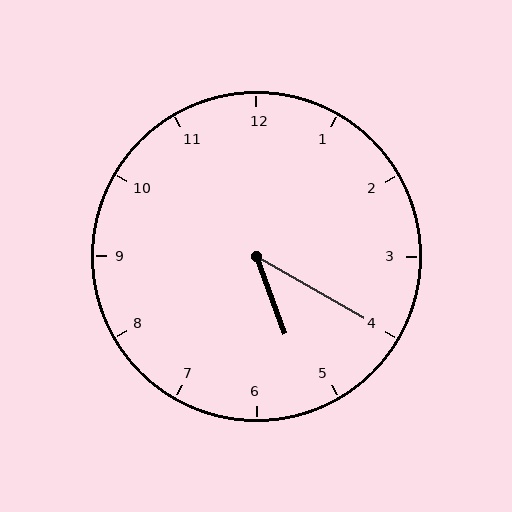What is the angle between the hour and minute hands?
Approximately 40 degrees.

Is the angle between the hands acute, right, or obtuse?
It is acute.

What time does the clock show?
5:20.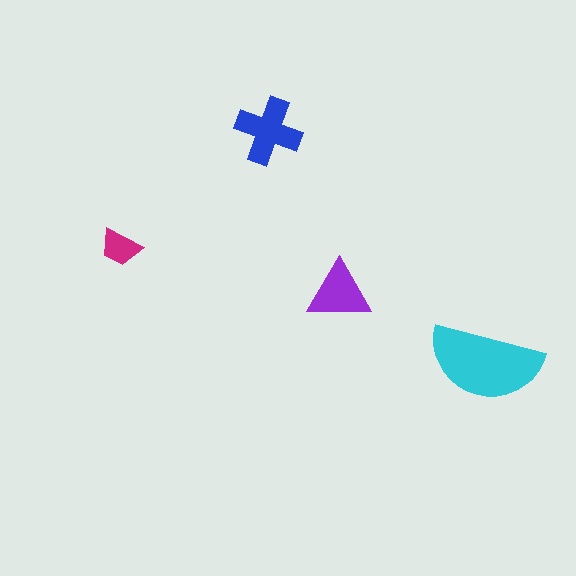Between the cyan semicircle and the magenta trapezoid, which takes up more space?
The cyan semicircle.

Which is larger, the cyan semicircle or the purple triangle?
The cyan semicircle.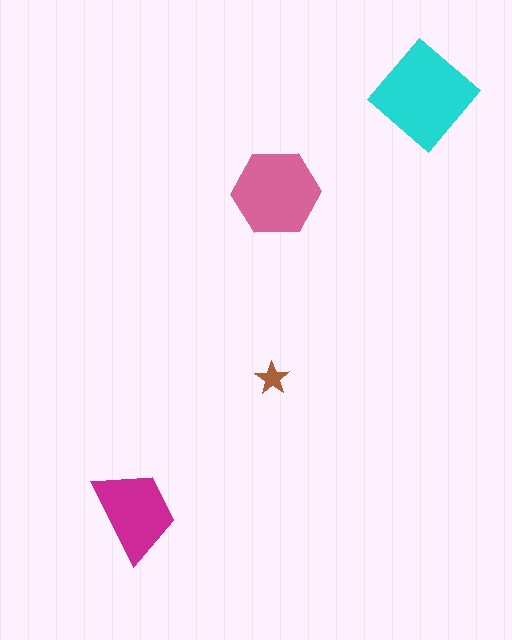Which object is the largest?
The cyan diamond.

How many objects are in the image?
There are 4 objects in the image.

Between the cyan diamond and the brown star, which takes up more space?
The cyan diamond.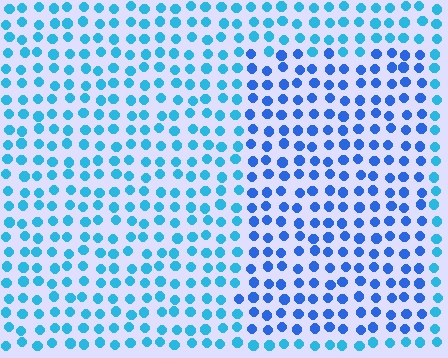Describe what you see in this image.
The image is filled with small cyan elements in a uniform arrangement. A rectangle-shaped region is visible where the elements are tinted to a slightly different hue, forming a subtle color boundary.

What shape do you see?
I see a rectangle.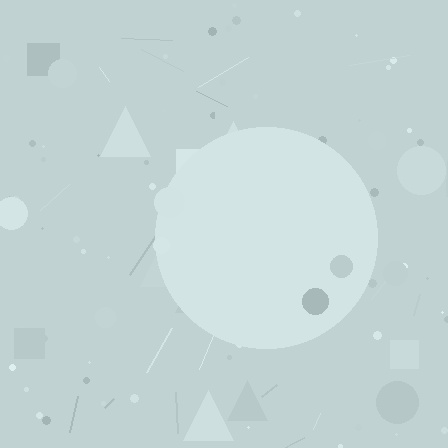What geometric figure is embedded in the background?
A circle is embedded in the background.